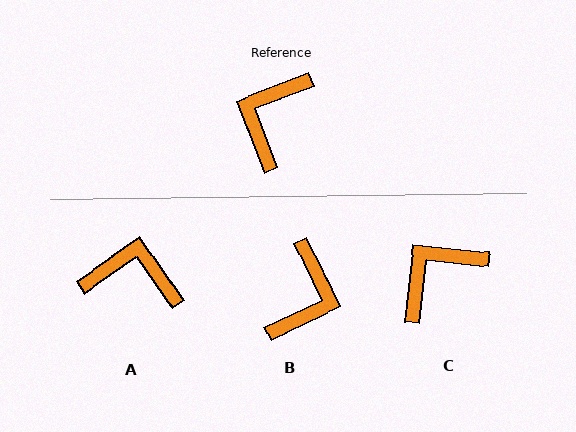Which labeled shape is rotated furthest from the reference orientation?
B, about 175 degrees away.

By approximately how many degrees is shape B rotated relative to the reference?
Approximately 175 degrees clockwise.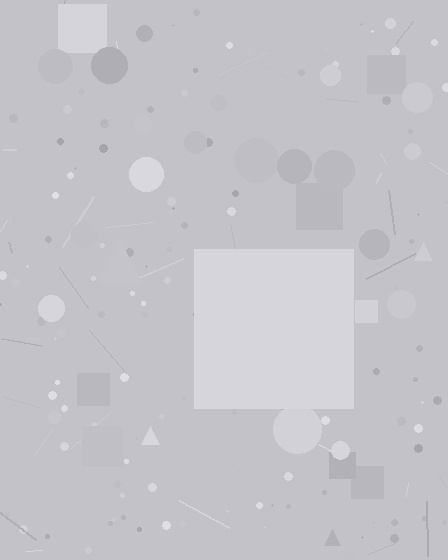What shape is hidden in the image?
A square is hidden in the image.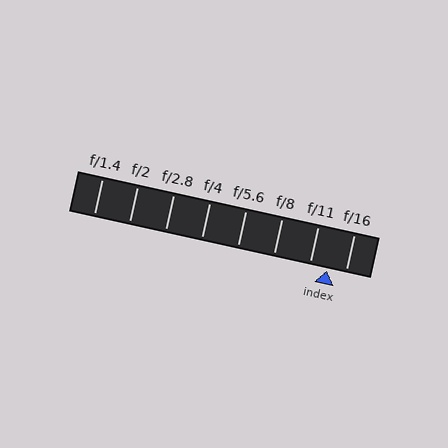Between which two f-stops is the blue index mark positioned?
The index mark is between f/11 and f/16.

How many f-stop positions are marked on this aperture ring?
There are 8 f-stop positions marked.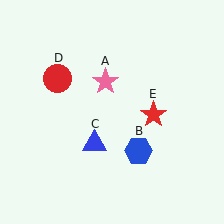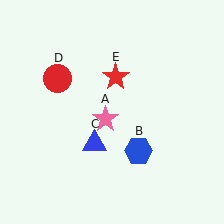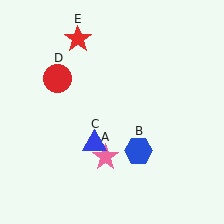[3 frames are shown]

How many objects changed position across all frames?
2 objects changed position: pink star (object A), red star (object E).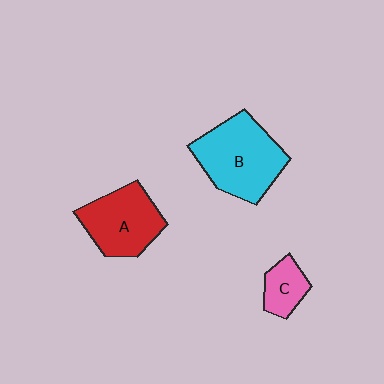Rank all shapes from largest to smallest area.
From largest to smallest: B (cyan), A (red), C (pink).